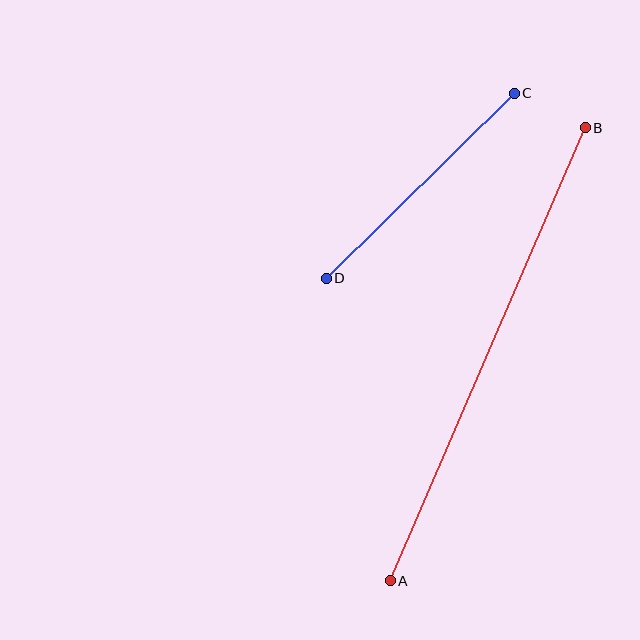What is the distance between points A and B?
The distance is approximately 493 pixels.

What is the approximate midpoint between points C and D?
The midpoint is at approximately (420, 186) pixels.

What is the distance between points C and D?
The distance is approximately 264 pixels.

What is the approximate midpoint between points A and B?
The midpoint is at approximately (488, 354) pixels.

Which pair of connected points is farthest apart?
Points A and B are farthest apart.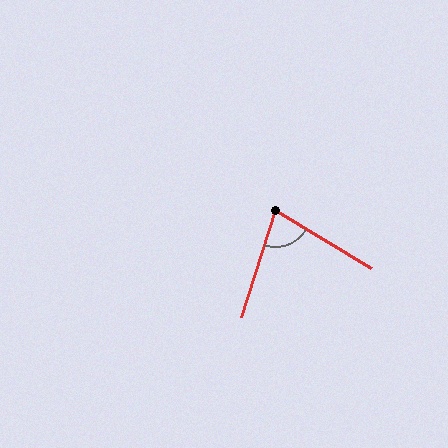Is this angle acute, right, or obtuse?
It is acute.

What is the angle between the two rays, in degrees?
Approximately 77 degrees.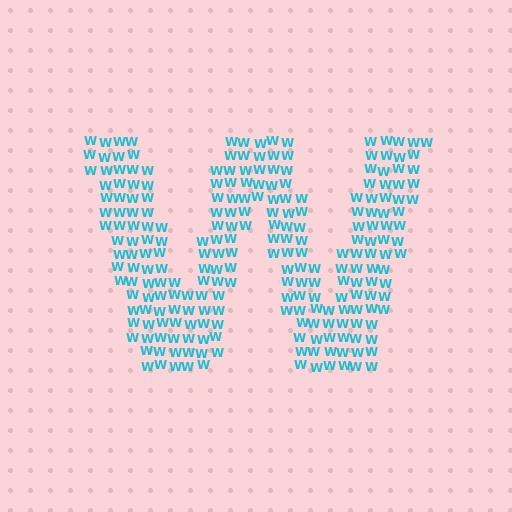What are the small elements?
The small elements are letter W's.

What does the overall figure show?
The overall figure shows the letter W.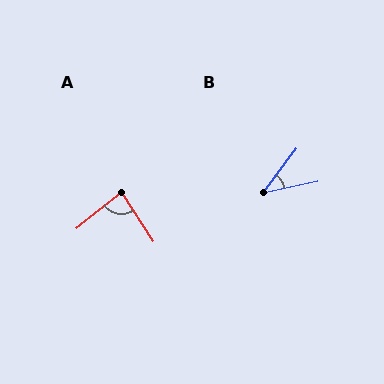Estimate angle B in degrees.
Approximately 40 degrees.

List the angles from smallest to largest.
B (40°), A (84°).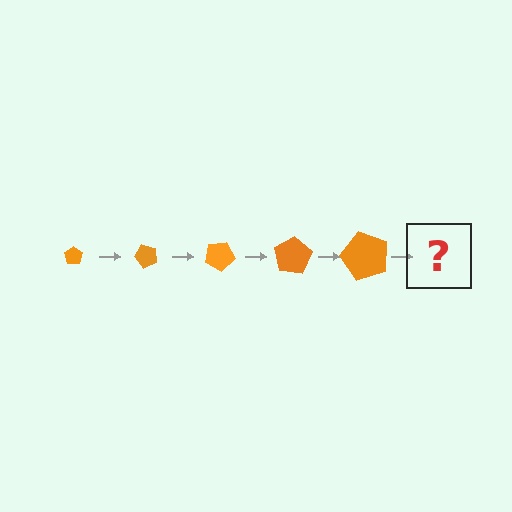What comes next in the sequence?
The next element should be a pentagon, larger than the previous one and rotated 250 degrees from the start.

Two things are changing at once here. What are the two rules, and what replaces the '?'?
The two rules are that the pentagon grows larger each step and it rotates 50 degrees each step. The '?' should be a pentagon, larger than the previous one and rotated 250 degrees from the start.